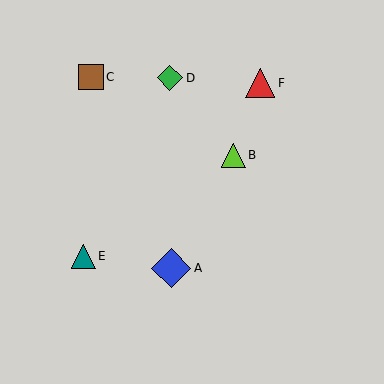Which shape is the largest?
The blue diamond (labeled A) is the largest.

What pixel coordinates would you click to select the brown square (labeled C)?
Click at (91, 77) to select the brown square C.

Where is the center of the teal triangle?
The center of the teal triangle is at (83, 256).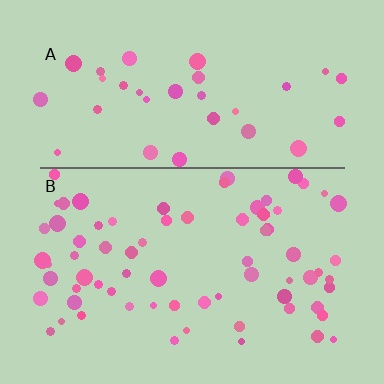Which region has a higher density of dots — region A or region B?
B (the bottom).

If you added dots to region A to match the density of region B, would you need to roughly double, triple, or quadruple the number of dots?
Approximately double.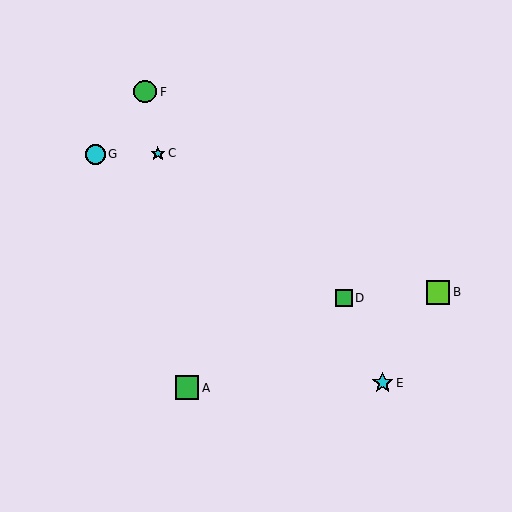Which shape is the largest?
The green square (labeled A) is the largest.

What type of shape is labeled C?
Shape C is a cyan star.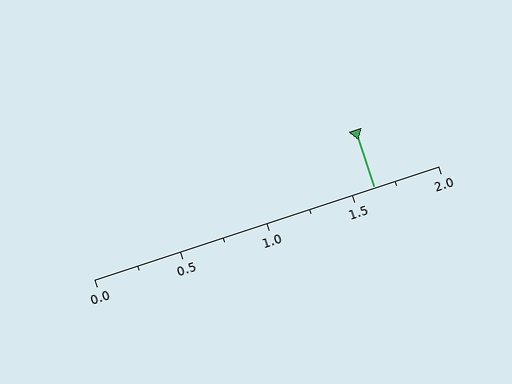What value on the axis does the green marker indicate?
The marker indicates approximately 1.62.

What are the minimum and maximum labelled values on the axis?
The axis runs from 0.0 to 2.0.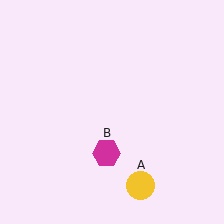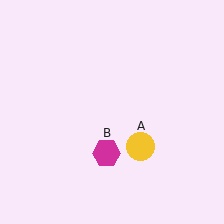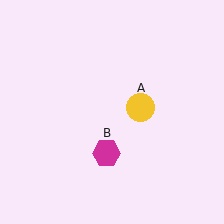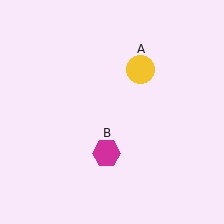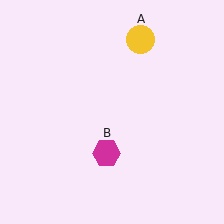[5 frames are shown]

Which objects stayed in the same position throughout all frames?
Magenta hexagon (object B) remained stationary.